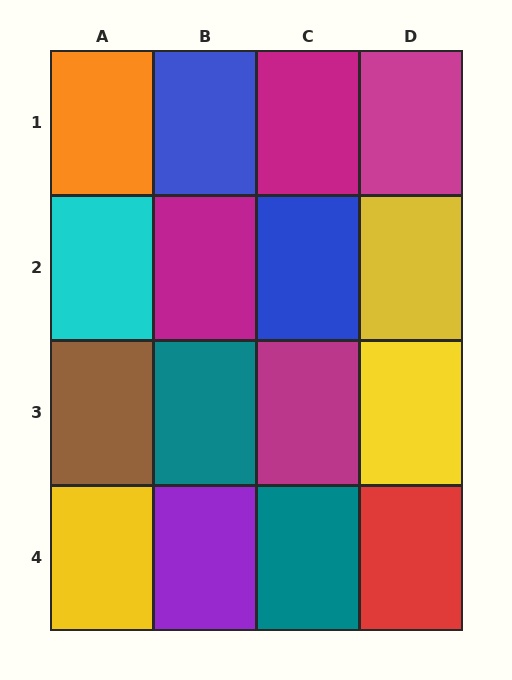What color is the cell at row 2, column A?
Cyan.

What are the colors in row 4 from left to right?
Yellow, purple, teal, red.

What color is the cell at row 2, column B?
Magenta.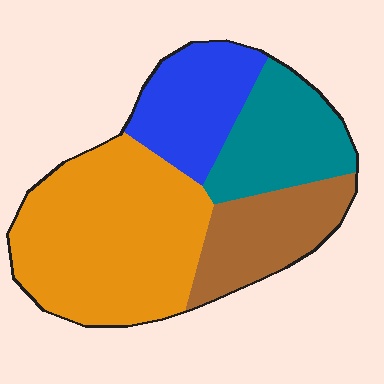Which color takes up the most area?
Orange, at roughly 45%.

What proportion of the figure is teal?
Teal covers about 20% of the figure.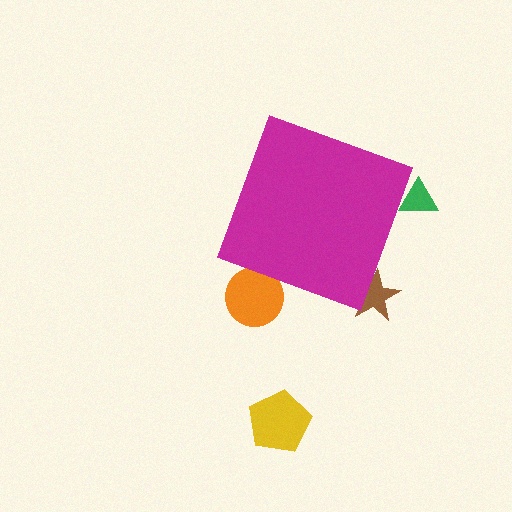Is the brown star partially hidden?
Yes, the brown star is partially hidden behind the magenta diamond.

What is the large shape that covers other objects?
A magenta diamond.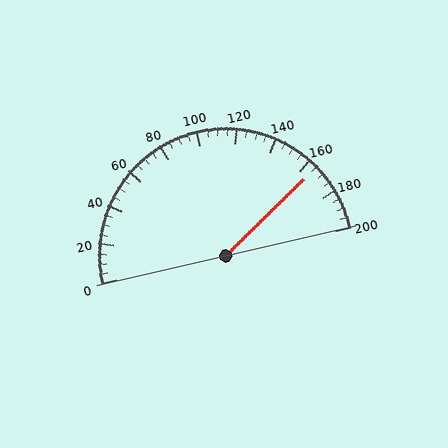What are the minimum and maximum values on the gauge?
The gauge ranges from 0 to 200.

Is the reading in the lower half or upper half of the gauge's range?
The reading is in the upper half of the range (0 to 200).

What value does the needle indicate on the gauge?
The needle indicates approximately 165.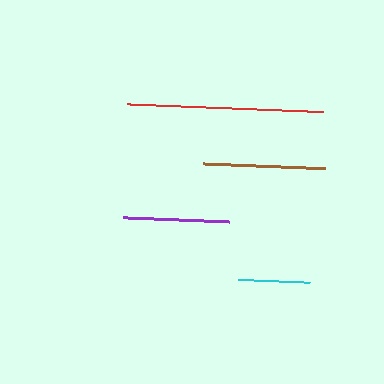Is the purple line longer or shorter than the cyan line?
The purple line is longer than the cyan line.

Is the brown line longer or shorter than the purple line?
The brown line is longer than the purple line.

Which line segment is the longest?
The red line is the longest at approximately 196 pixels.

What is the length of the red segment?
The red segment is approximately 196 pixels long.